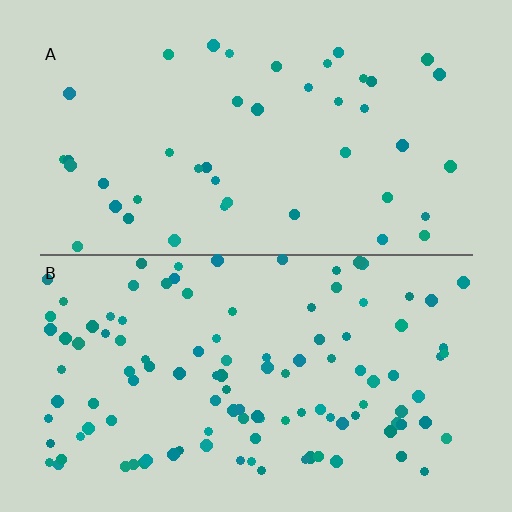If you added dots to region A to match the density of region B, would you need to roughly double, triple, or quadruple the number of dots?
Approximately triple.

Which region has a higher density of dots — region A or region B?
B (the bottom).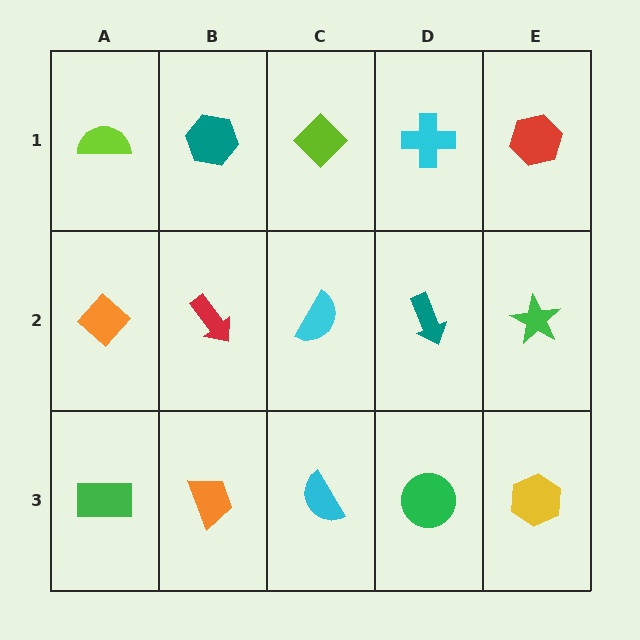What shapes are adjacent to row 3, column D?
A teal arrow (row 2, column D), a cyan semicircle (row 3, column C), a yellow hexagon (row 3, column E).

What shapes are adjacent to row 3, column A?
An orange diamond (row 2, column A), an orange trapezoid (row 3, column B).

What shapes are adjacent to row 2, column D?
A cyan cross (row 1, column D), a green circle (row 3, column D), a cyan semicircle (row 2, column C), a green star (row 2, column E).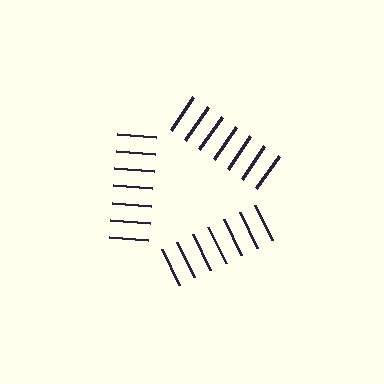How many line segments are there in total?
21 — 7 along each of the 3 edges.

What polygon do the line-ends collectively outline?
An illusory triangle — the line segments terminate on its edges but no continuous stroke is drawn.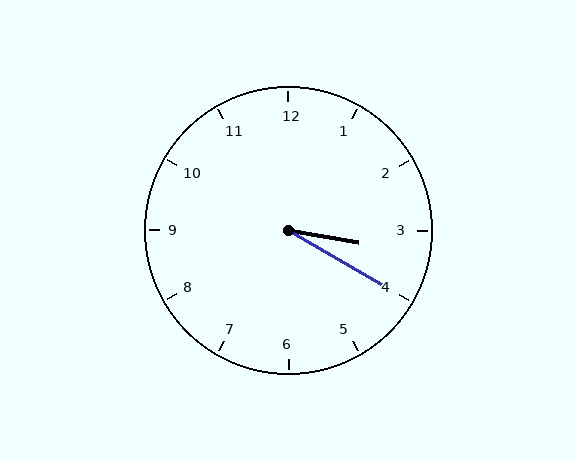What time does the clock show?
3:20.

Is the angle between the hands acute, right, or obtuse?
It is acute.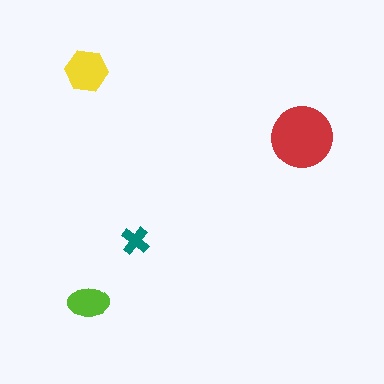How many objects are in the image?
There are 4 objects in the image.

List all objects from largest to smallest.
The red circle, the yellow hexagon, the lime ellipse, the teal cross.